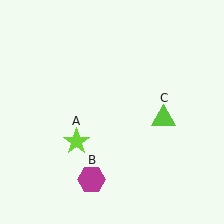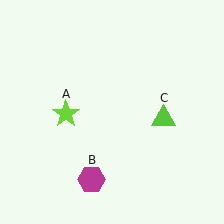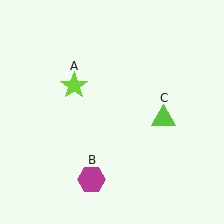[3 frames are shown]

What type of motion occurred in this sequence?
The lime star (object A) rotated clockwise around the center of the scene.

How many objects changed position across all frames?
1 object changed position: lime star (object A).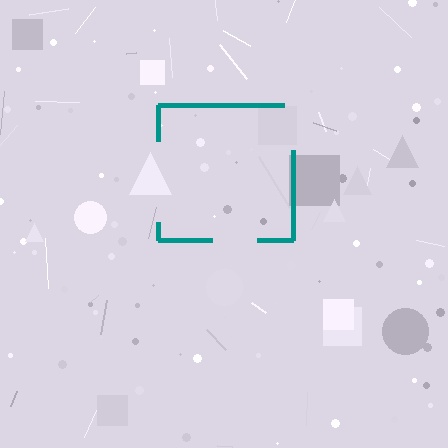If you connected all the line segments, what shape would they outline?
They would outline a square.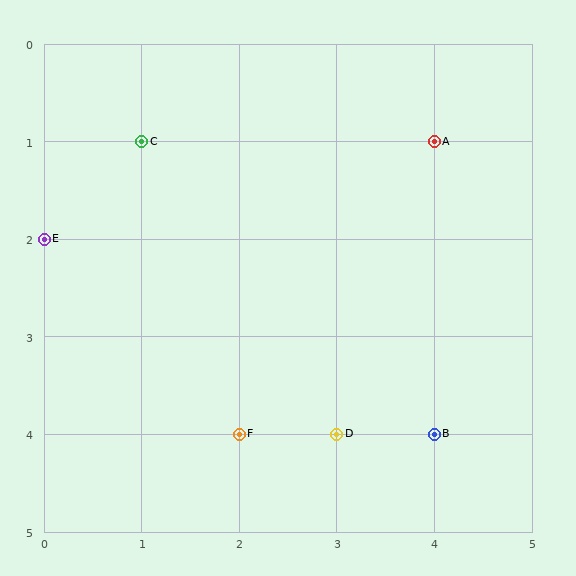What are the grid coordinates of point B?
Point B is at grid coordinates (4, 4).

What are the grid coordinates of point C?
Point C is at grid coordinates (1, 1).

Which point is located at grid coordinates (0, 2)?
Point E is at (0, 2).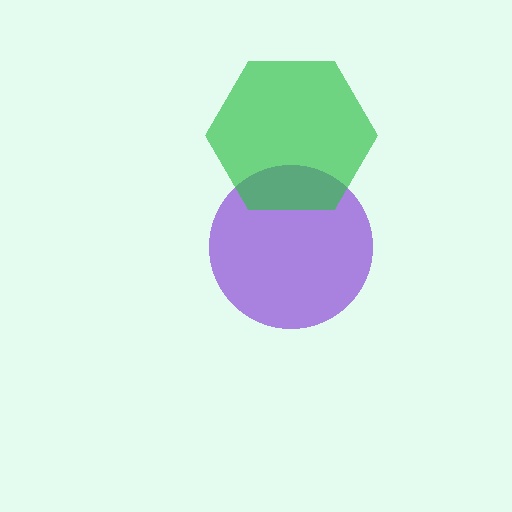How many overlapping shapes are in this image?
There are 2 overlapping shapes in the image.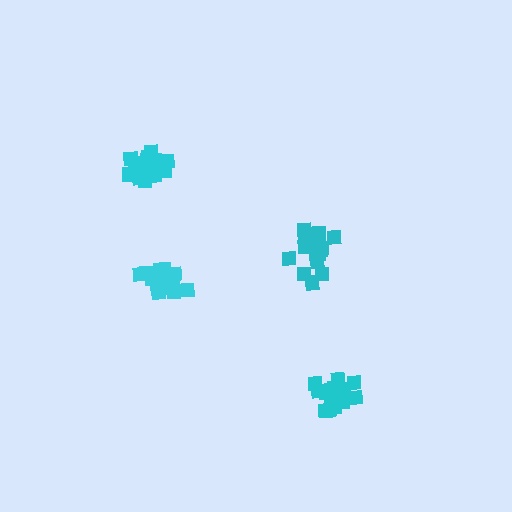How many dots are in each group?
Group 1: 15 dots, Group 2: 16 dots, Group 3: 16 dots, Group 4: 17 dots (64 total).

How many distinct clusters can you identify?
There are 4 distinct clusters.